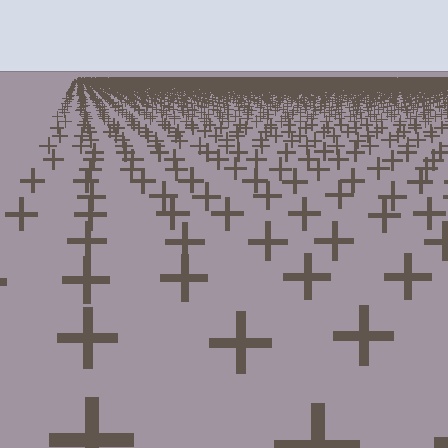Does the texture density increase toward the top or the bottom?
Density increases toward the top.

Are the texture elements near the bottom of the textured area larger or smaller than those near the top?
Larger. Near the bottom, elements are closer to the viewer and appear at a bigger on-screen size.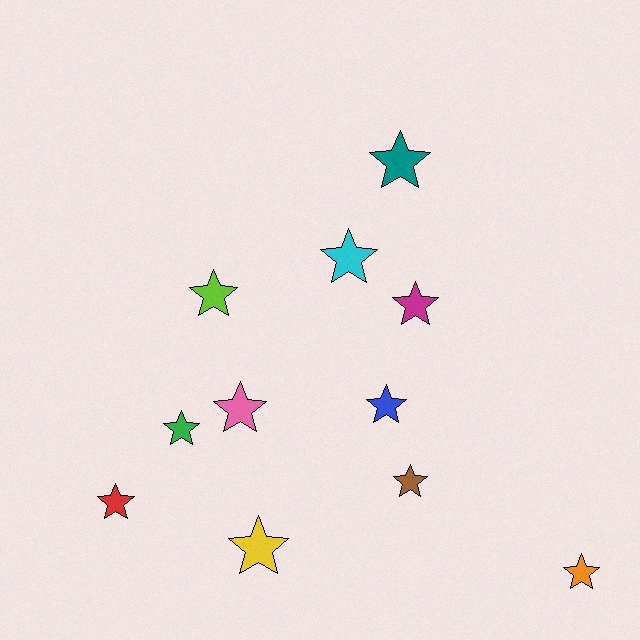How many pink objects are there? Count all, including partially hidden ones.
There is 1 pink object.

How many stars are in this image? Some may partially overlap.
There are 11 stars.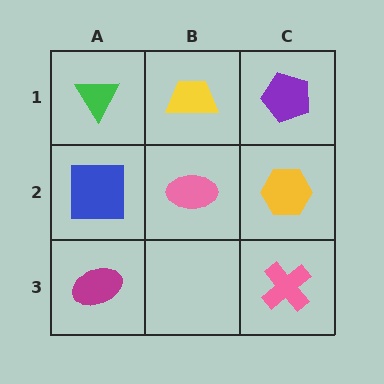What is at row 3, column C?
A pink cross.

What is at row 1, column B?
A yellow trapezoid.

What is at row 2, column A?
A blue square.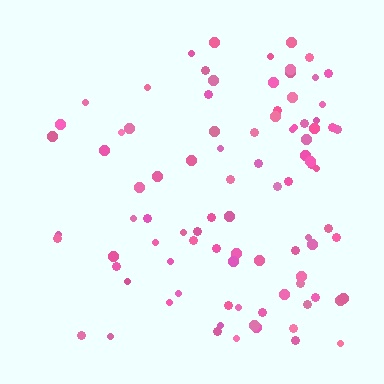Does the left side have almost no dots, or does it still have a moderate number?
Still a moderate number, just noticeably fewer than the right.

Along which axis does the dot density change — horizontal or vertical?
Horizontal.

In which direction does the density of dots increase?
From left to right, with the right side densest.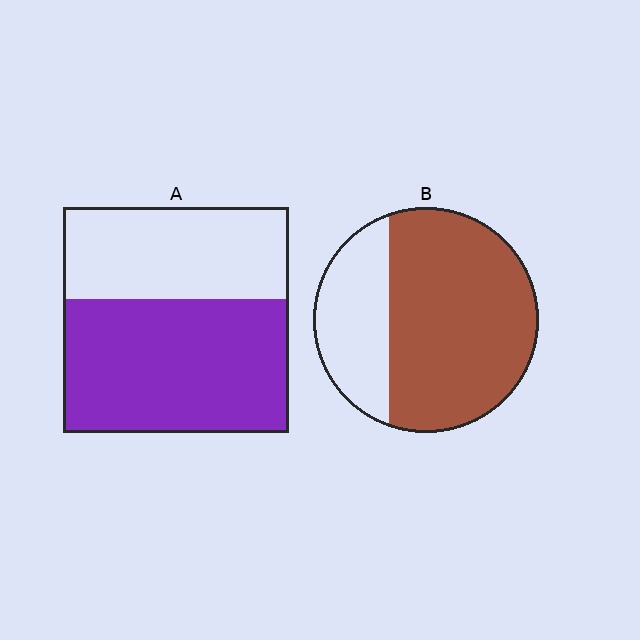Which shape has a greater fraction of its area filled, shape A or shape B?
Shape B.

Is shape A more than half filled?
Yes.